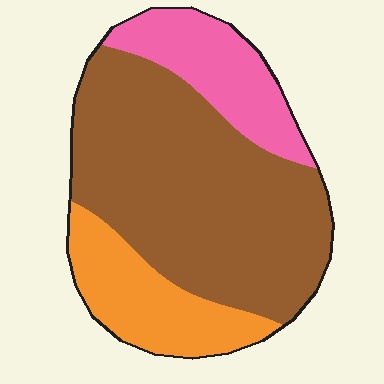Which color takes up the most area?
Brown, at roughly 60%.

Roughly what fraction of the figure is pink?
Pink takes up about one fifth (1/5) of the figure.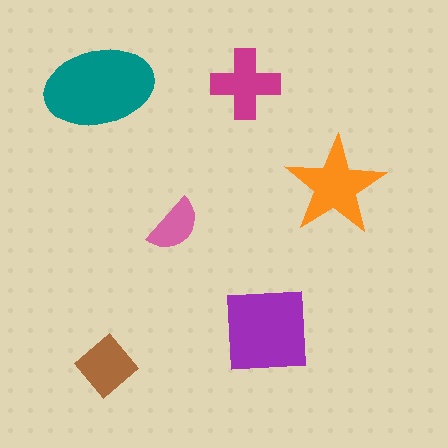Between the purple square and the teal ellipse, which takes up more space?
The teal ellipse.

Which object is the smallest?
The pink semicircle.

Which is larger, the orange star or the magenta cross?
The orange star.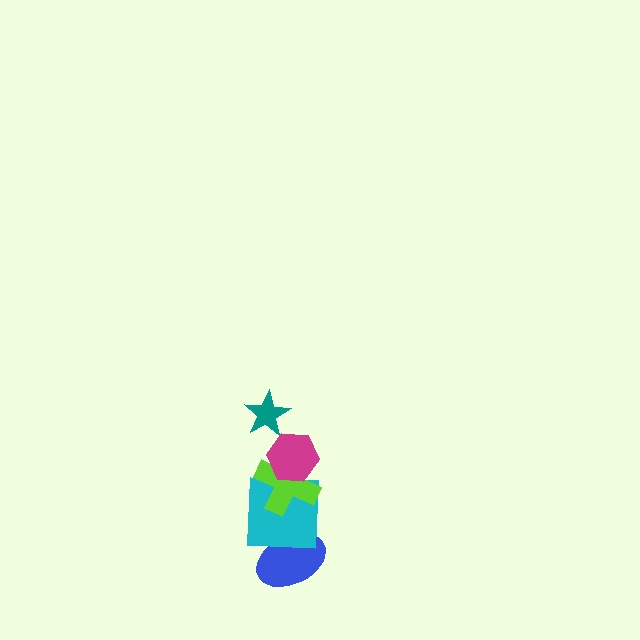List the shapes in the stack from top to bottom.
From top to bottom: the teal star, the magenta hexagon, the lime cross, the cyan square, the blue ellipse.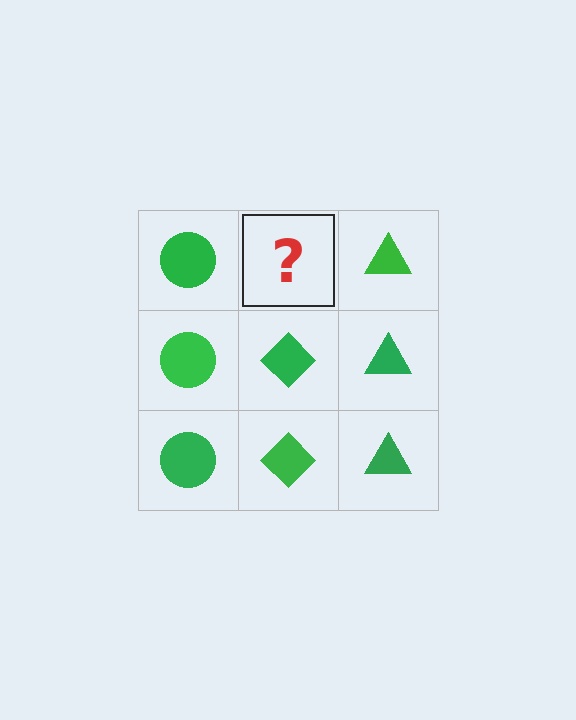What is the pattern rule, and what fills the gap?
The rule is that each column has a consistent shape. The gap should be filled with a green diamond.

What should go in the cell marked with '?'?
The missing cell should contain a green diamond.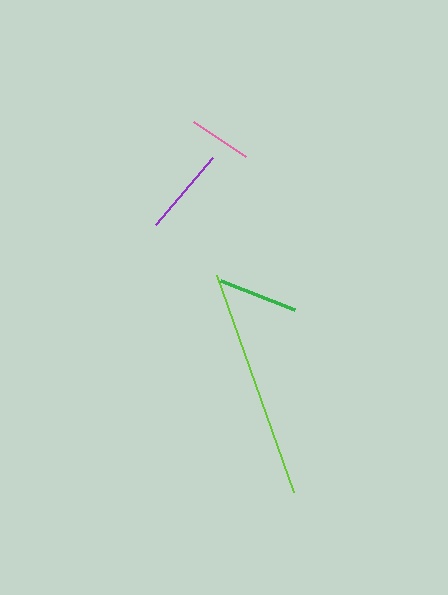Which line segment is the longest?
The lime line is the longest at approximately 230 pixels.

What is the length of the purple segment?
The purple segment is approximately 88 pixels long.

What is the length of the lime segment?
The lime segment is approximately 230 pixels long.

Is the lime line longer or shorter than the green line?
The lime line is longer than the green line.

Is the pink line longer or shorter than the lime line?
The lime line is longer than the pink line.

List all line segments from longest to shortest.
From longest to shortest: lime, purple, green, pink.